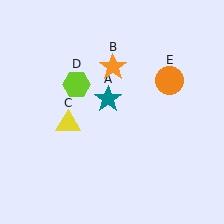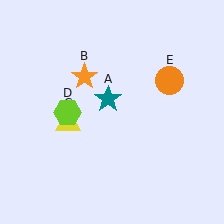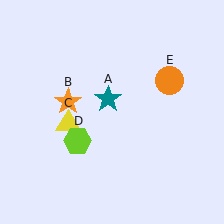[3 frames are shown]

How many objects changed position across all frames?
2 objects changed position: orange star (object B), lime hexagon (object D).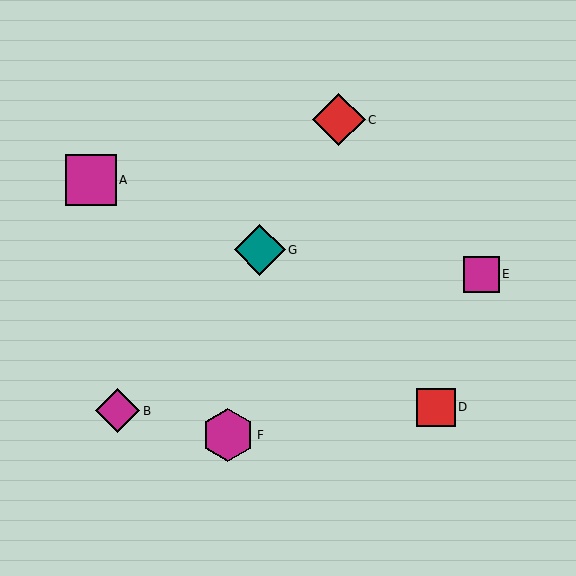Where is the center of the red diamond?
The center of the red diamond is at (339, 120).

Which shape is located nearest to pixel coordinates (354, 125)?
The red diamond (labeled C) at (339, 120) is nearest to that location.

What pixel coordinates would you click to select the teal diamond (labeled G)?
Click at (260, 250) to select the teal diamond G.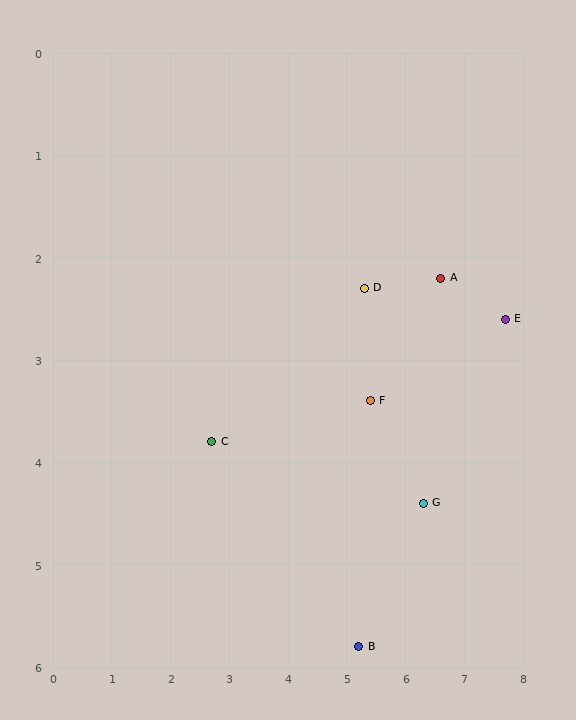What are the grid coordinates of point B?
Point B is at approximately (5.2, 5.8).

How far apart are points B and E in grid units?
Points B and E are about 4.1 grid units apart.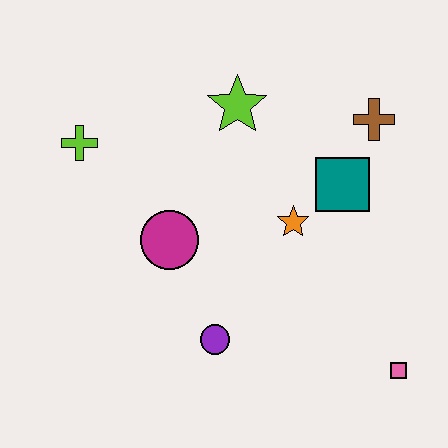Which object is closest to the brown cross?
The teal square is closest to the brown cross.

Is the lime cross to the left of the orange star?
Yes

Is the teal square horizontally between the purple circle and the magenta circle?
No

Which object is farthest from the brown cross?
The lime cross is farthest from the brown cross.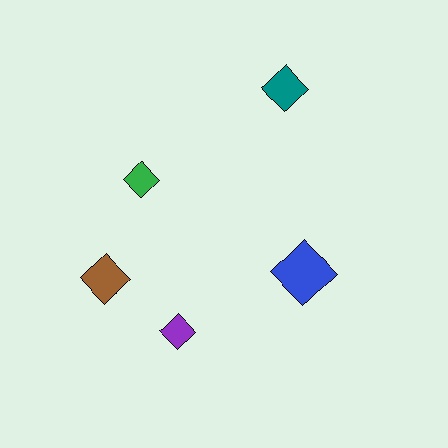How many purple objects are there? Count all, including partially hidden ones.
There is 1 purple object.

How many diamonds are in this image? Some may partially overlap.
There are 5 diamonds.